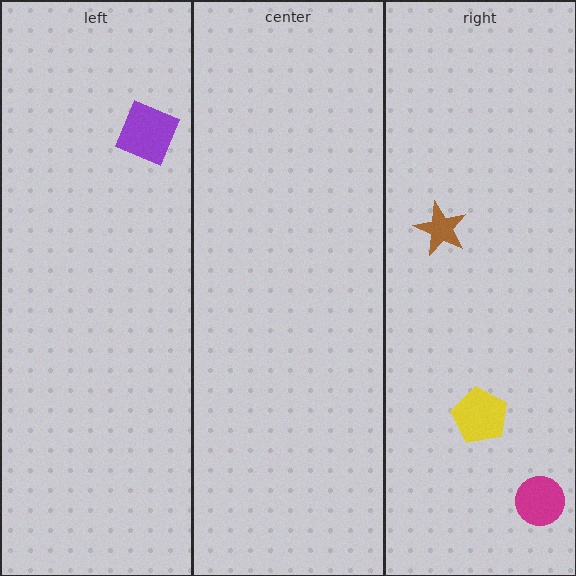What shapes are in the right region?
The magenta circle, the yellow pentagon, the brown star.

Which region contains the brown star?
The right region.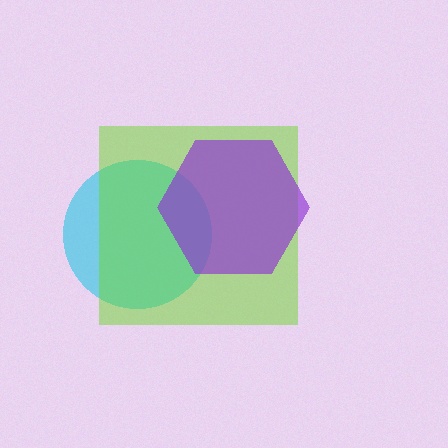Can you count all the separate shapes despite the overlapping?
Yes, there are 3 separate shapes.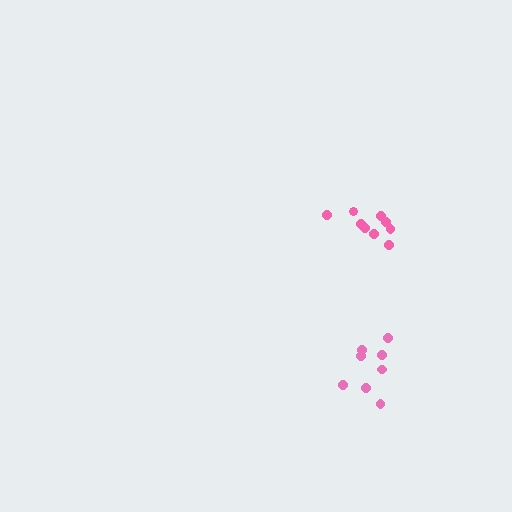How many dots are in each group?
Group 1: 9 dots, Group 2: 8 dots (17 total).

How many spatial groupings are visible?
There are 2 spatial groupings.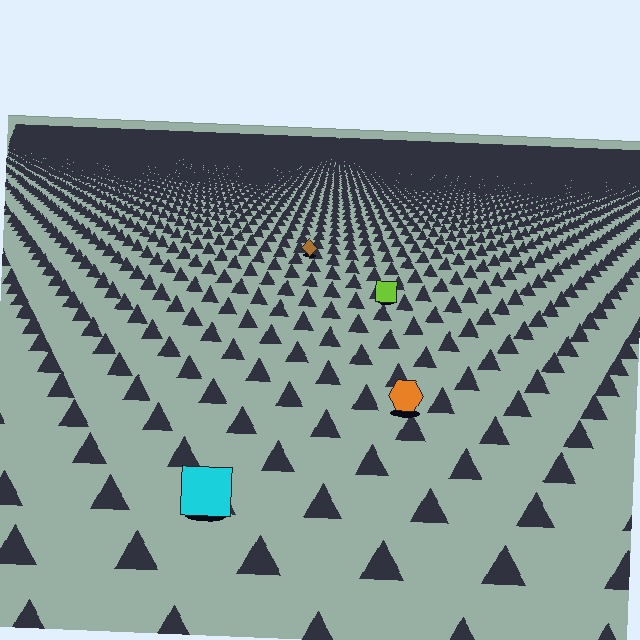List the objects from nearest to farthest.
From nearest to farthest: the cyan square, the orange hexagon, the lime square, the brown diamond.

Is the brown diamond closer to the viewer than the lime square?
No. The lime square is closer — you can tell from the texture gradient: the ground texture is coarser near it.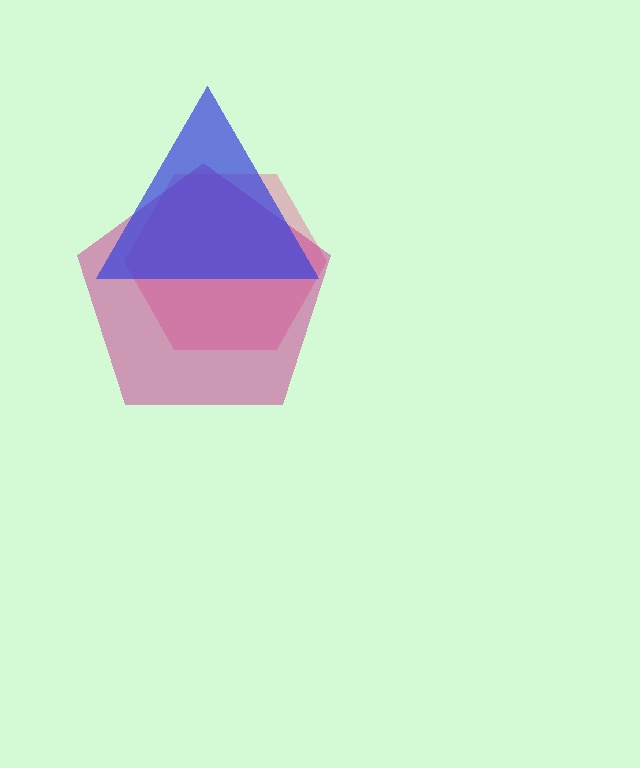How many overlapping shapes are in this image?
There are 3 overlapping shapes in the image.